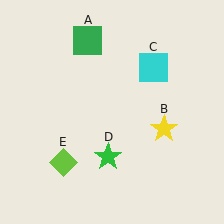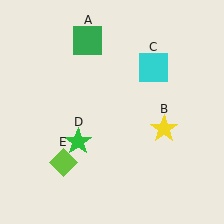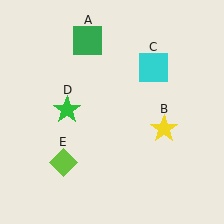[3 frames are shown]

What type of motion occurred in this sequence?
The green star (object D) rotated clockwise around the center of the scene.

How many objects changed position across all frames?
1 object changed position: green star (object D).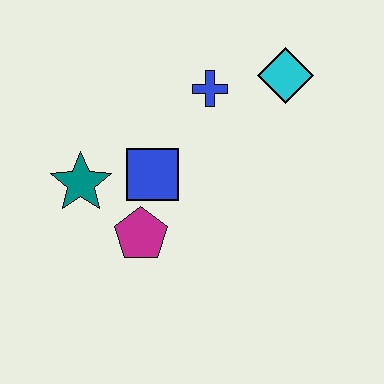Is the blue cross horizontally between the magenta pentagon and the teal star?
No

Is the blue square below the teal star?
No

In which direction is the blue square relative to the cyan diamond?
The blue square is to the left of the cyan diamond.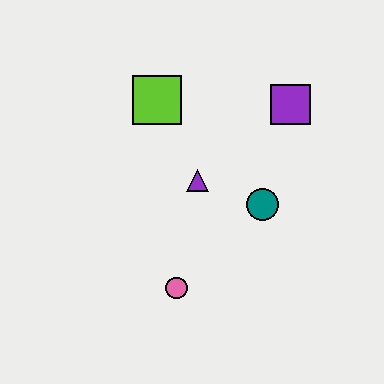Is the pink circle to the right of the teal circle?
No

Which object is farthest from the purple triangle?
The purple square is farthest from the purple triangle.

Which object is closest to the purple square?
The teal circle is closest to the purple square.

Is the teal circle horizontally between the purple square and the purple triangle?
Yes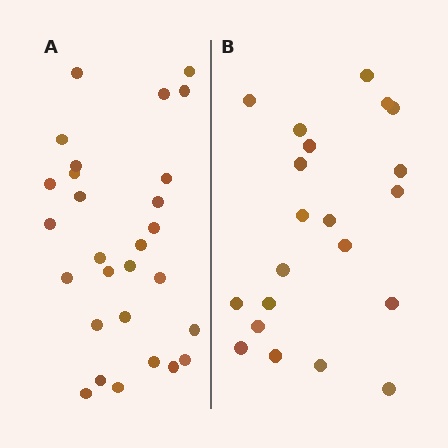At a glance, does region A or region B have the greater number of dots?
Region A (the left region) has more dots.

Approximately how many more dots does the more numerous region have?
Region A has roughly 8 or so more dots than region B.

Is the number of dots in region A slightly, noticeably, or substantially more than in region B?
Region A has noticeably more, but not dramatically so. The ratio is roughly 1.3 to 1.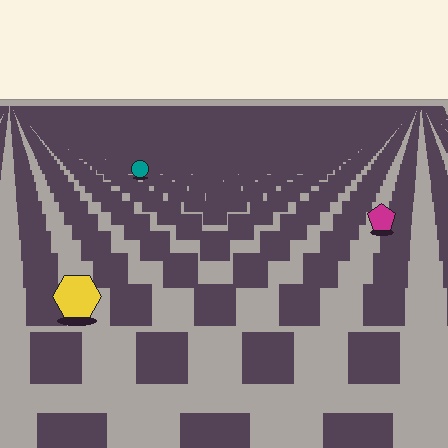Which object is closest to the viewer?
The yellow hexagon is closest. The texture marks near it are larger and more spread out.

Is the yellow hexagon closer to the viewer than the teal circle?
Yes. The yellow hexagon is closer — you can tell from the texture gradient: the ground texture is coarser near it.